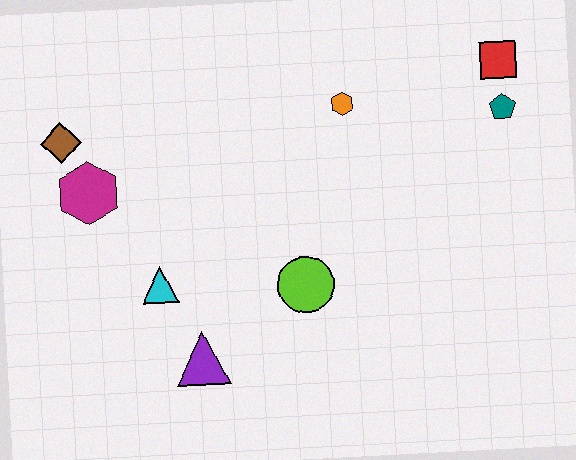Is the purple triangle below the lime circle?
Yes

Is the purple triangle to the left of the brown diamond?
No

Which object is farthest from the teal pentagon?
The brown diamond is farthest from the teal pentagon.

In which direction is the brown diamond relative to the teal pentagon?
The brown diamond is to the left of the teal pentagon.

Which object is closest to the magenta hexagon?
The brown diamond is closest to the magenta hexagon.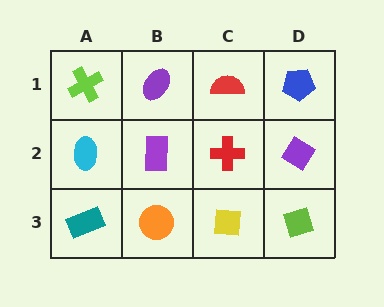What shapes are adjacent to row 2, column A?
A lime cross (row 1, column A), a teal rectangle (row 3, column A), a purple rectangle (row 2, column B).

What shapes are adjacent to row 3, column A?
A cyan ellipse (row 2, column A), an orange circle (row 3, column B).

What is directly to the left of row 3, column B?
A teal rectangle.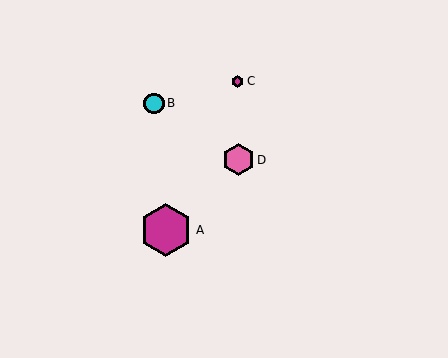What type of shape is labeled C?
Shape C is a magenta hexagon.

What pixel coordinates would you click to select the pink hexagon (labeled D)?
Click at (238, 160) to select the pink hexagon D.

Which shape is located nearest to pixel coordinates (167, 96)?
The cyan circle (labeled B) at (154, 103) is nearest to that location.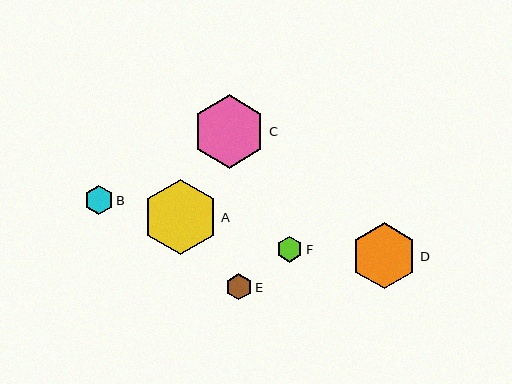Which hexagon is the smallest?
Hexagon F is the smallest with a size of approximately 26 pixels.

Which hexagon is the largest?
Hexagon A is the largest with a size of approximately 76 pixels.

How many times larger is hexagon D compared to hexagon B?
Hexagon D is approximately 2.3 times the size of hexagon B.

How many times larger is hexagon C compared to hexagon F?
Hexagon C is approximately 2.8 times the size of hexagon F.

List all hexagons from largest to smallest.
From largest to smallest: A, C, D, B, E, F.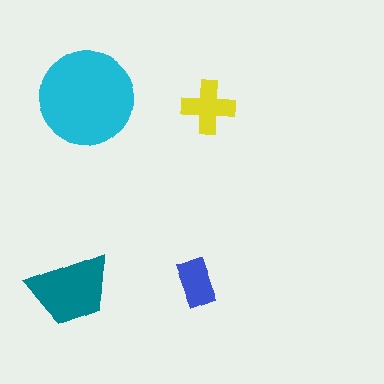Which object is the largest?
The cyan circle.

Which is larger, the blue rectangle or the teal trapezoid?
The teal trapezoid.